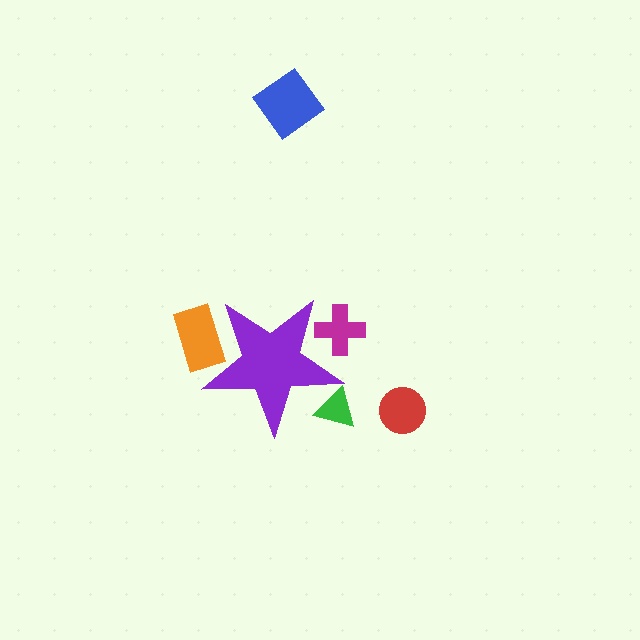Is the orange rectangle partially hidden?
Yes, the orange rectangle is partially hidden behind the purple star.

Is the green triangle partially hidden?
Yes, the green triangle is partially hidden behind the purple star.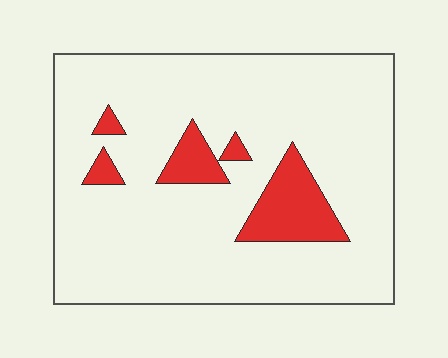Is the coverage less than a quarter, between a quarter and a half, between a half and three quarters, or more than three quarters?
Less than a quarter.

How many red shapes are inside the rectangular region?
5.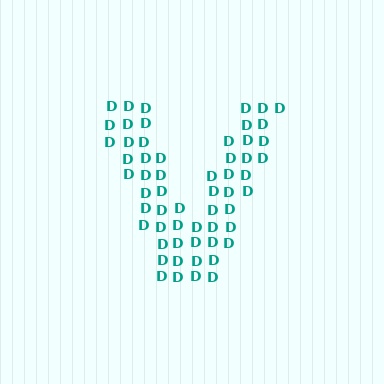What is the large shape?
The large shape is the letter V.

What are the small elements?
The small elements are letter D's.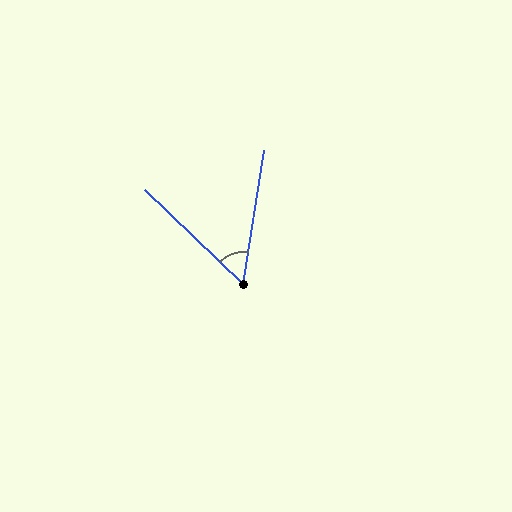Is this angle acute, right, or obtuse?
It is acute.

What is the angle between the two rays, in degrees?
Approximately 55 degrees.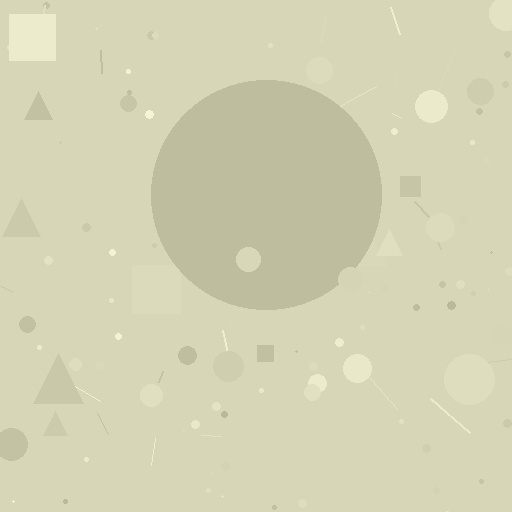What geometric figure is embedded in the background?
A circle is embedded in the background.